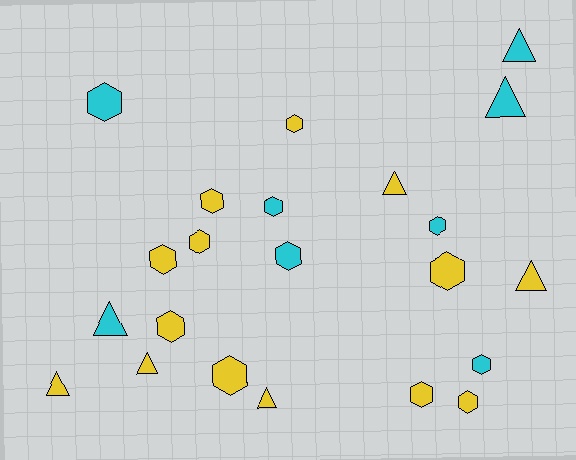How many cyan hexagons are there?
There are 5 cyan hexagons.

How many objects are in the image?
There are 22 objects.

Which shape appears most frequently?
Hexagon, with 14 objects.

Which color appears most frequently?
Yellow, with 14 objects.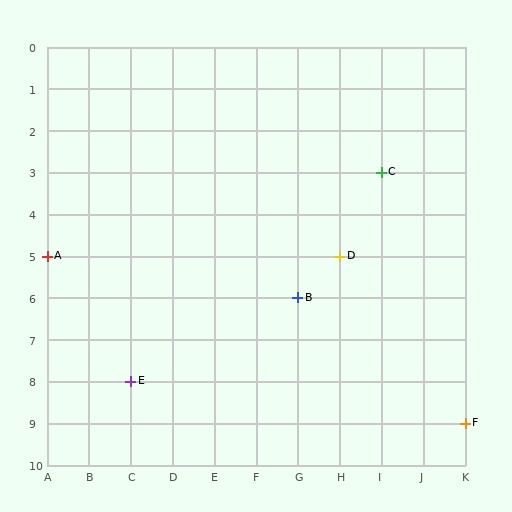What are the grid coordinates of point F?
Point F is at grid coordinates (K, 9).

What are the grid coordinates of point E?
Point E is at grid coordinates (C, 8).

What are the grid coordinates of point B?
Point B is at grid coordinates (G, 6).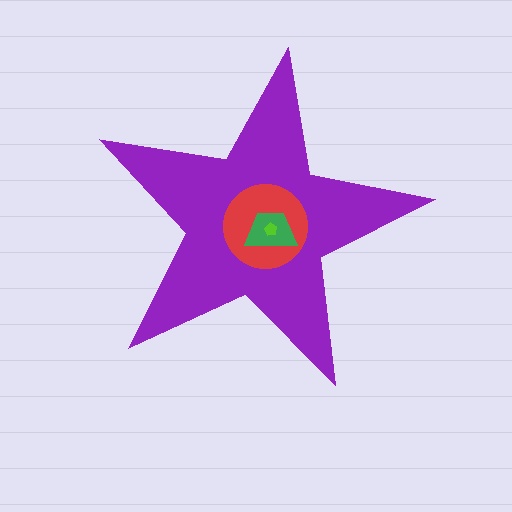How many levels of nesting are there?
4.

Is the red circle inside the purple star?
Yes.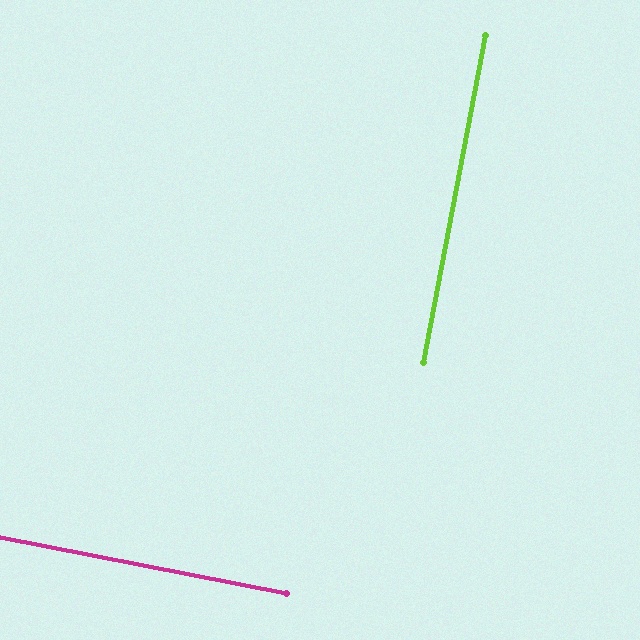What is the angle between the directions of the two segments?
Approximately 90 degrees.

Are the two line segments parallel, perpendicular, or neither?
Perpendicular — they meet at approximately 90°.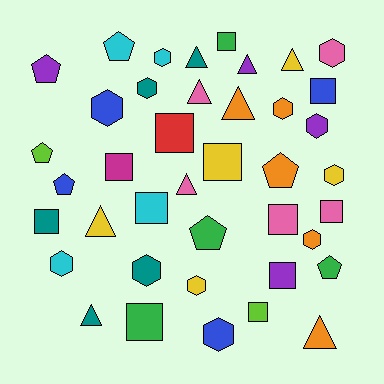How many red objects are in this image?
There is 1 red object.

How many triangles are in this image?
There are 9 triangles.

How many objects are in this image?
There are 40 objects.